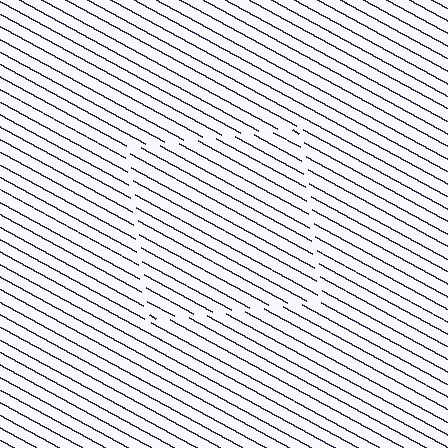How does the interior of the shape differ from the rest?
The interior of the shape contains the same grating, shifted by half a period — the contour is defined by the phase discontinuity where line-ends from the inner and outer gratings abut.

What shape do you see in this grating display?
An illusory square. The interior of the shape contains the same grating, shifted by half a period — the contour is defined by the phase discontinuity where line-ends from the inner and outer gratings abut.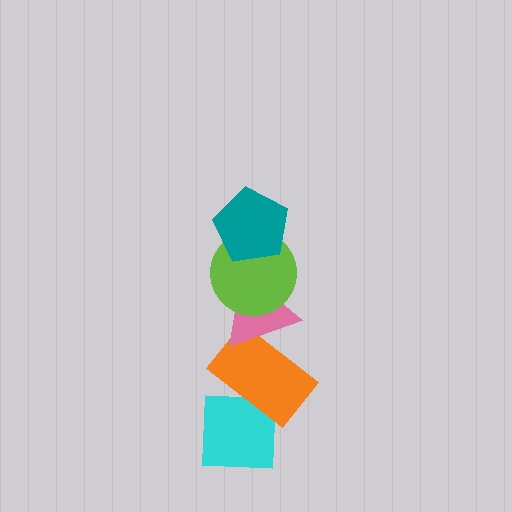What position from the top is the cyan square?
The cyan square is 5th from the top.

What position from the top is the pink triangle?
The pink triangle is 3rd from the top.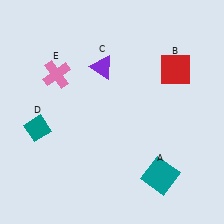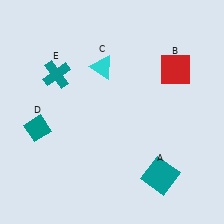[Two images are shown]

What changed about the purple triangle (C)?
In Image 1, C is purple. In Image 2, it changed to cyan.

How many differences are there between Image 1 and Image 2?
There are 2 differences between the two images.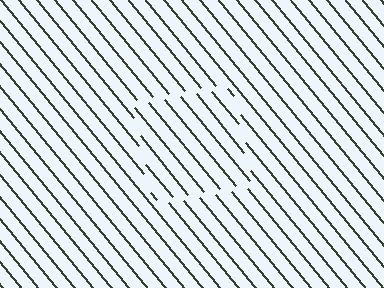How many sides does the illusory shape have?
4 sides — the line-ends trace a square.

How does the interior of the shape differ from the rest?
The interior of the shape contains the same grating, shifted by half a period — the contour is defined by the phase discontinuity where line-ends from the inner and outer gratings abut.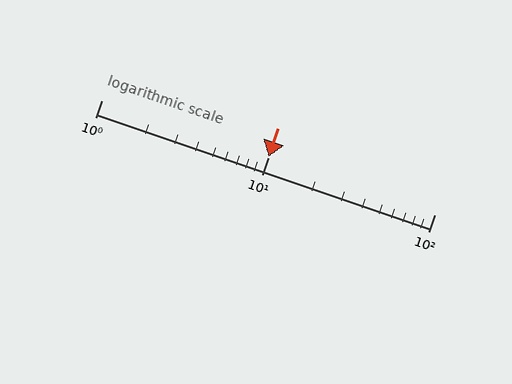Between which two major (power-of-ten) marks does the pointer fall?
The pointer is between 10 and 100.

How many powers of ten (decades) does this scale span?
The scale spans 2 decades, from 1 to 100.